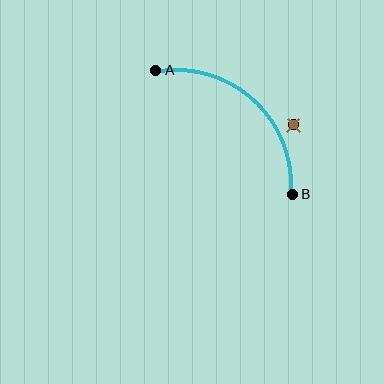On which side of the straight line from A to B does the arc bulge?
The arc bulges above and to the right of the straight line connecting A and B.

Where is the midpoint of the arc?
The arc midpoint is the point on the curve farthest from the straight line joining A and B. It sits above and to the right of that line.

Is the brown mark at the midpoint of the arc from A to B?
No — the brown mark does not lie on the arc at all. It sits slightly outside the curve.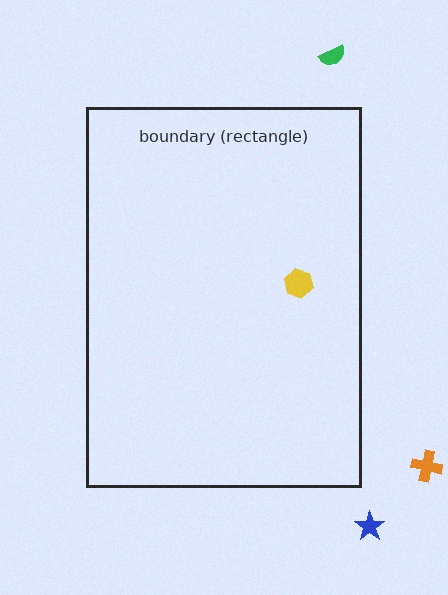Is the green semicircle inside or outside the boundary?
Outside.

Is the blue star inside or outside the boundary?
Outside.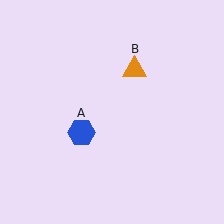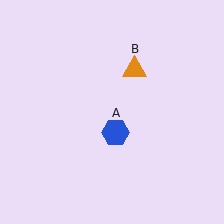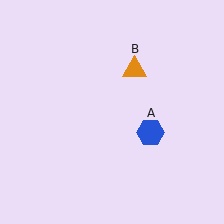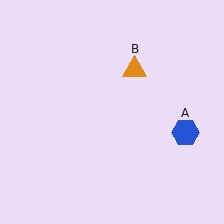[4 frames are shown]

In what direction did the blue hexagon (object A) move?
The blue hexagon (object A) moved right.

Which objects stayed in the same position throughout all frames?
Orange triangle (object B) remained stationary.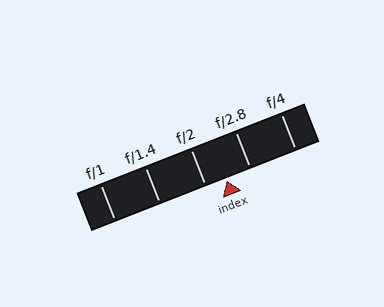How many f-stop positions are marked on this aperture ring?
There are 5 f-stop positions marked.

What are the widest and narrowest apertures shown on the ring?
The widest aperture shown is f/1 and the narrowest is f/4.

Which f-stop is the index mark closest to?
The index mark is closest to f/2.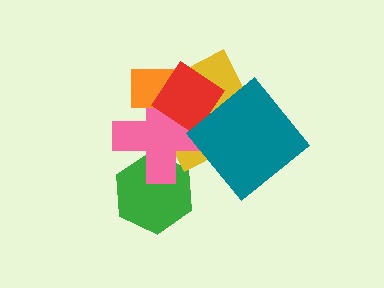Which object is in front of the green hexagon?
The pink cross is in front of the green hexagon.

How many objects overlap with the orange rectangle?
3 objects overlap with the orange rectangle.